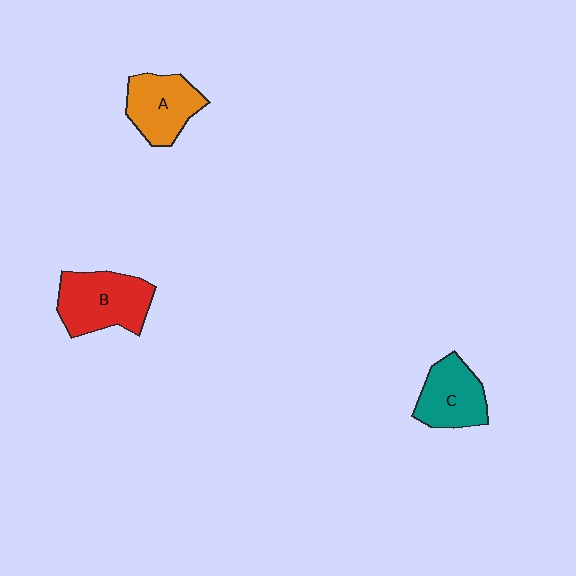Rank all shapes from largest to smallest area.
From largest to smallest: B (red), A (orange), C (teal).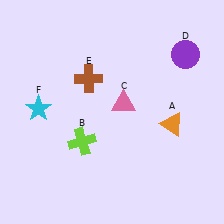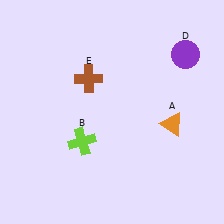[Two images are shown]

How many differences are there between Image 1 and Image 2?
There are 2 differences between the two images.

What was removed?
The cyan star (F), the pink triangle (C) were removed in Image 2.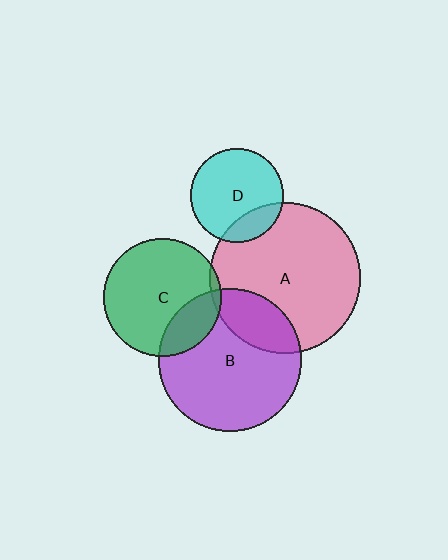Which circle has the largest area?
Circle A (pink).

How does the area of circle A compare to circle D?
Approximately 2.6 times.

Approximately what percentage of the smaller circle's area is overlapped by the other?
Approximately 25%.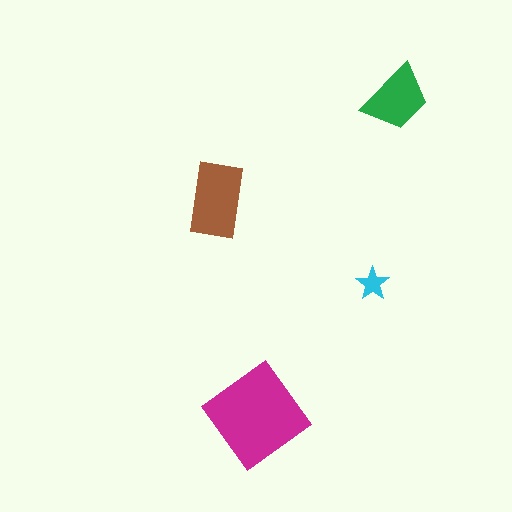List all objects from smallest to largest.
The cyan star, the green trapezoid, the brown rectangle, the magenta diamond.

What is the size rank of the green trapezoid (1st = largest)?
3rd.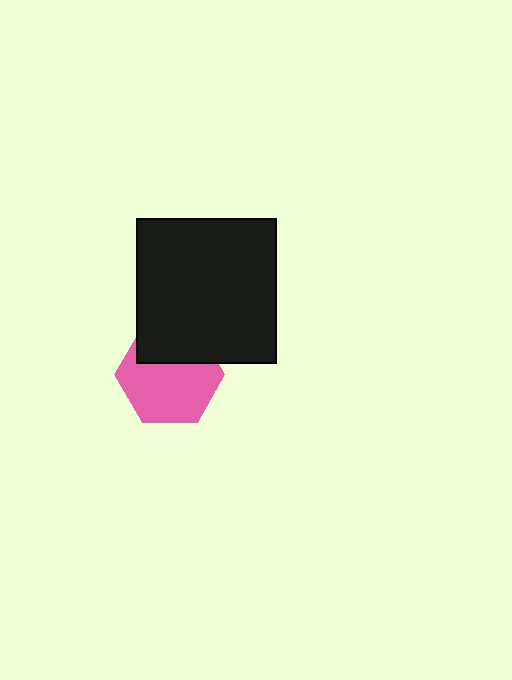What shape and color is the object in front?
The object in front is a black rectangle.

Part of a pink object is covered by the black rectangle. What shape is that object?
It is a hexagon.